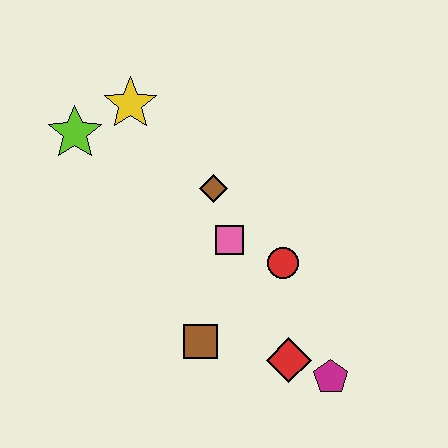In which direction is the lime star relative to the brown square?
The lime star is above the brown square.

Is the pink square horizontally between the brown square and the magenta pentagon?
Yes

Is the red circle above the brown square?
Yes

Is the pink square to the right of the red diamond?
No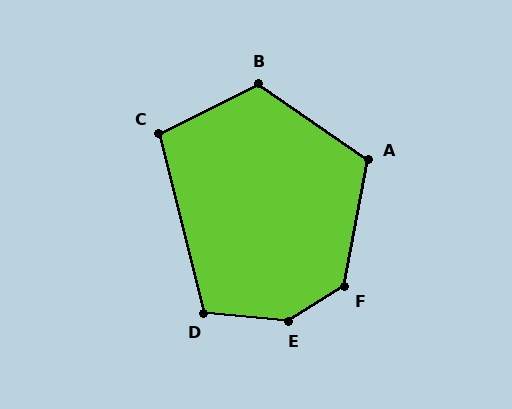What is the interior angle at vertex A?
Approximately 114 degrees (obtuse).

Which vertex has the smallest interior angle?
C, at approximately 102 degrees.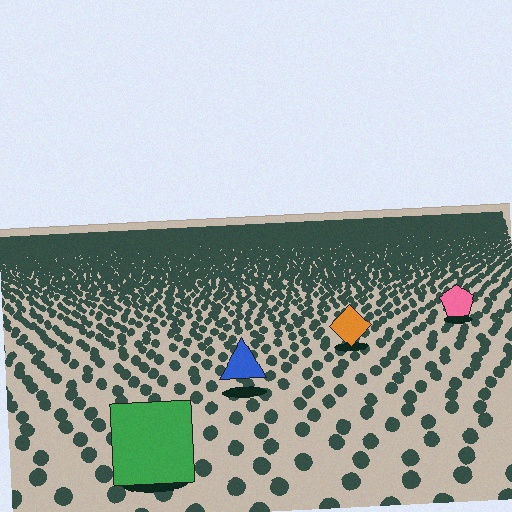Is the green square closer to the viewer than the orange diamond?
Yes. The green square is closer — you can tell from the texture gradient: the ground texture is coarser near it.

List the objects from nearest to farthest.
From nearest to farthest: the green square, the blue triangle, the orange diamond, the pink pentagon.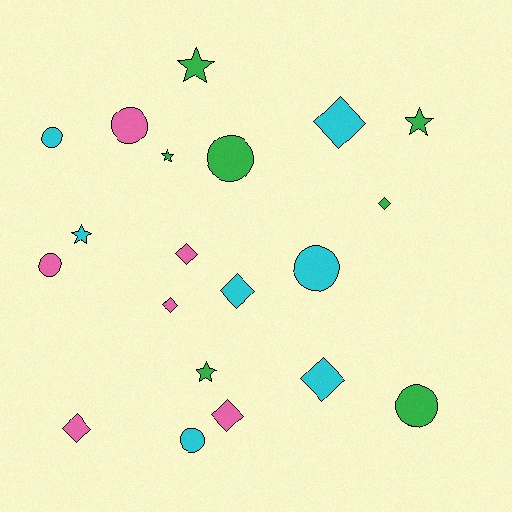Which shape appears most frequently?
Diamond, with 8 objects.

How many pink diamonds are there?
There are 4 pink diamonds.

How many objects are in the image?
There are 20 objects.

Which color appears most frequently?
Cyan, with 7 objects.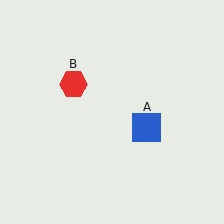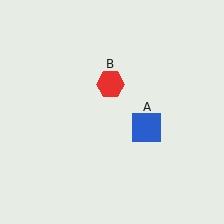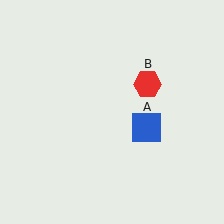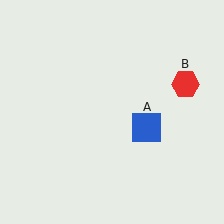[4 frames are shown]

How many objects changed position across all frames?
1 object changed position: red hexagon (object B).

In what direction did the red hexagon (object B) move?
The red hexagon (object B) moved right.